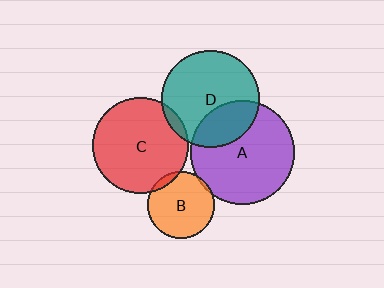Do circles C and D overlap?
Yes.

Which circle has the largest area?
Circle A (purple).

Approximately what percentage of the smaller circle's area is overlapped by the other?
Approximately 5%.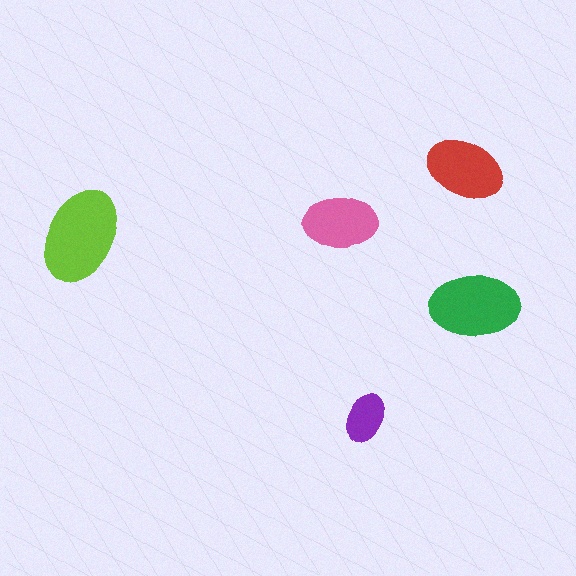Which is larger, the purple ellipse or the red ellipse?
The red one.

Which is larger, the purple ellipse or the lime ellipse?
The lime one.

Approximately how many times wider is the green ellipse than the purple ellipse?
About 2 times wider.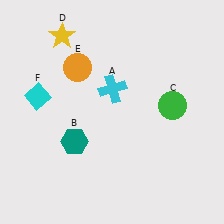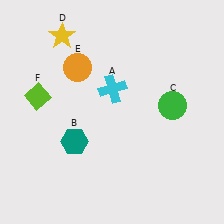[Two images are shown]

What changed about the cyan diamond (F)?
In Image 1, F is cyan. In Image 2, it changed to lime.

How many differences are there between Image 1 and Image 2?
There is 1 difference between the two images.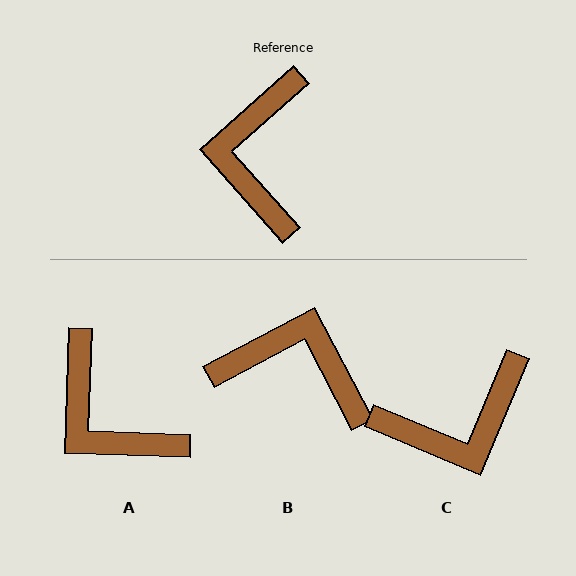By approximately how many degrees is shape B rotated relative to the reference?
Approximately 104 degrees clockwise.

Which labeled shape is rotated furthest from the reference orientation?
C, about 116 degrees away.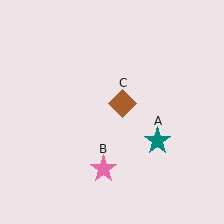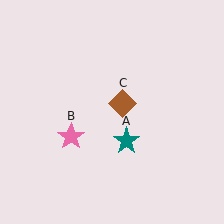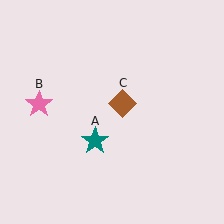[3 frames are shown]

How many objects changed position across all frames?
2 objects changed position: teal star (object A), pink star (object B).